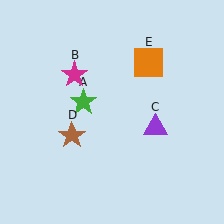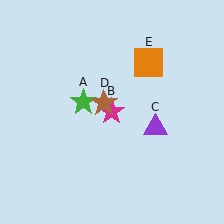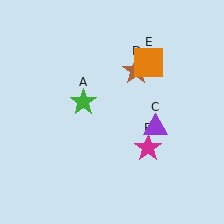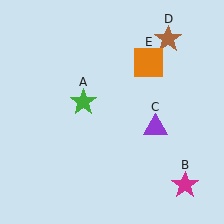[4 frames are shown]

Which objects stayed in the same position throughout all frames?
Green star (object A) and purple triangle (object C) and orange square (object E) remained stationary.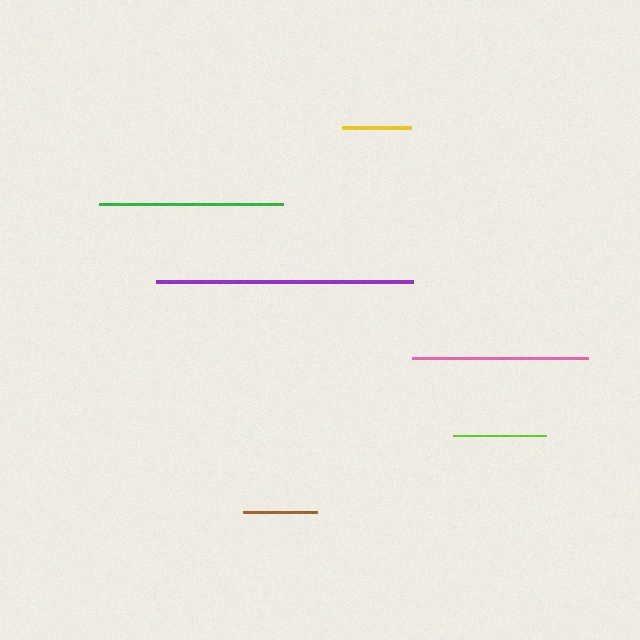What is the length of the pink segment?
The pink segment is approximately 176 pixels long.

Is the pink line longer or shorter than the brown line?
The pink line is longer than the brown line.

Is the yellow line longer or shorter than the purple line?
The purple line is longer than the yellow line.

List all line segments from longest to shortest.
From longest to shortest: purple, green, pink, lime, brown, yellow.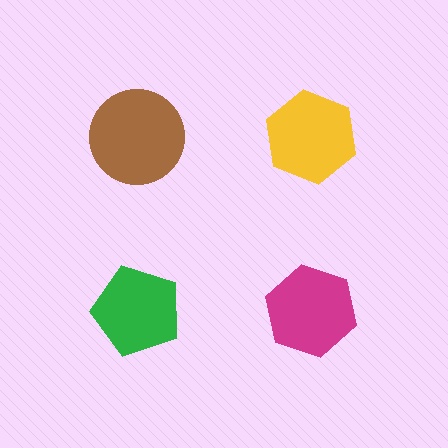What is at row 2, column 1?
A green pentagon.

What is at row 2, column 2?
A magenta hexagon.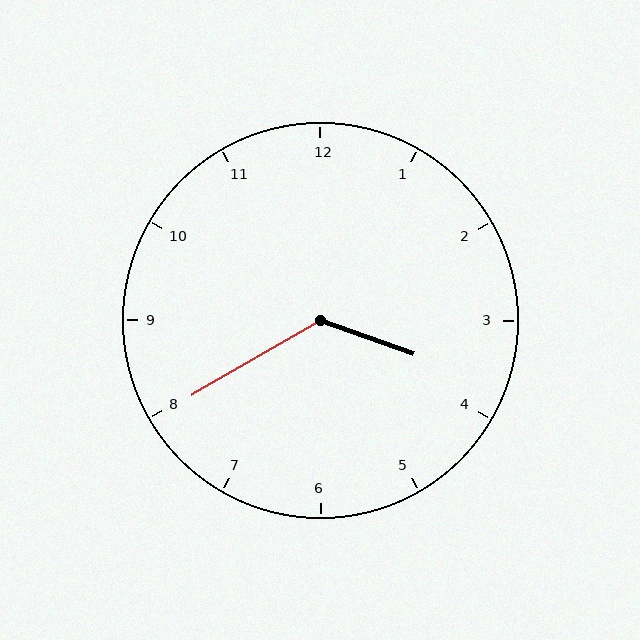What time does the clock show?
3:40.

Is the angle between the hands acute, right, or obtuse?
It is obtuse.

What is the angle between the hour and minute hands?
Approximately 130 degrees.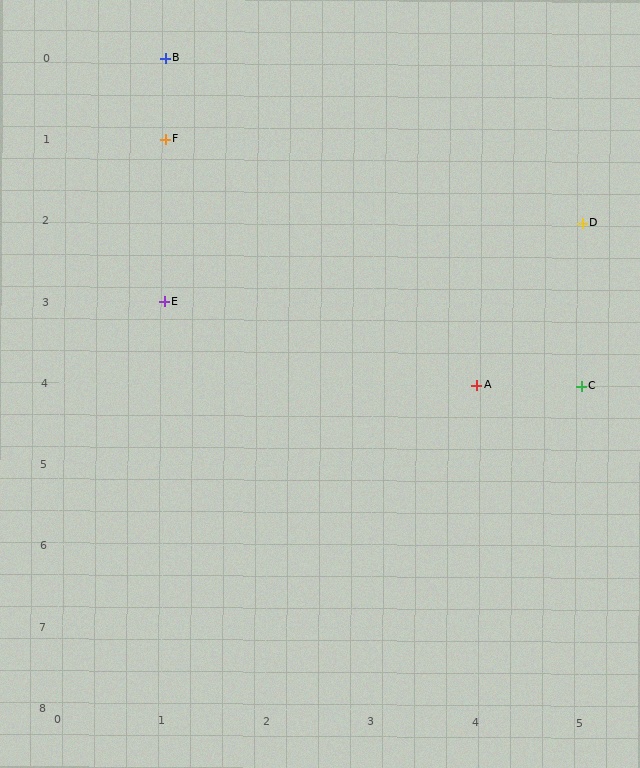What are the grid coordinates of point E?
Point E is at grid coordinates (1, 3).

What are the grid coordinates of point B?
Point B is at grid coordinates (1, 0).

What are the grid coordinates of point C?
Point C is at grid coordinates (5, 4).